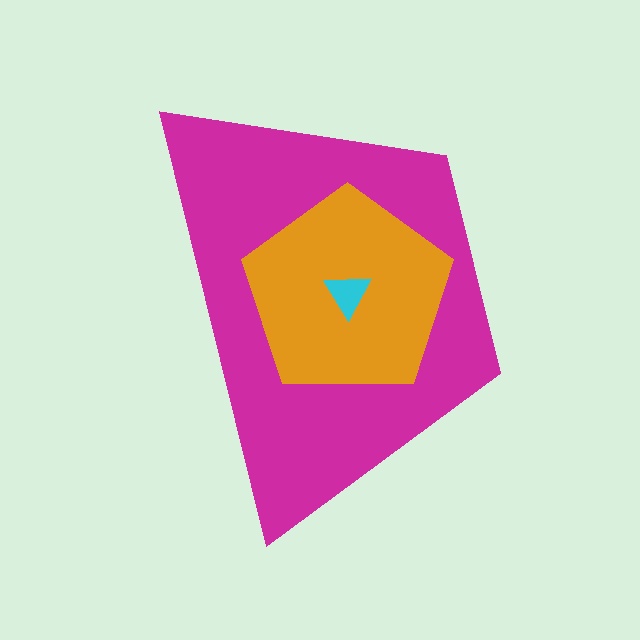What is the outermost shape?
The magenta trapezoid.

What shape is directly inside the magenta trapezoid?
The orange pentagon.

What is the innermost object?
The cyan triangle.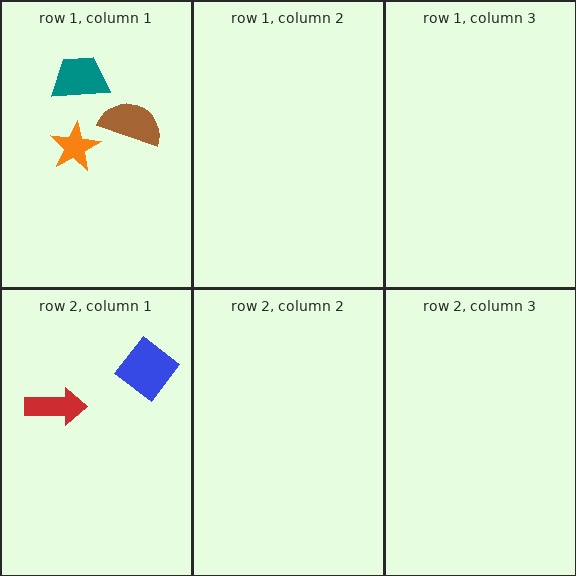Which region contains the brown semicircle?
The row 1, column 1 region.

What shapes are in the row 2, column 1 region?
The blue diamond, the red arrow.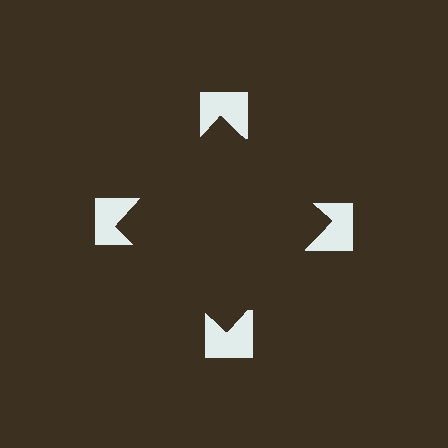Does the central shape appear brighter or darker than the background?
It typically appears slightly darker than the background, even though no actual brightness change is drawn.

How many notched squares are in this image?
There are 4 — one at each vertex of the illusory square.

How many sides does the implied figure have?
4 sides.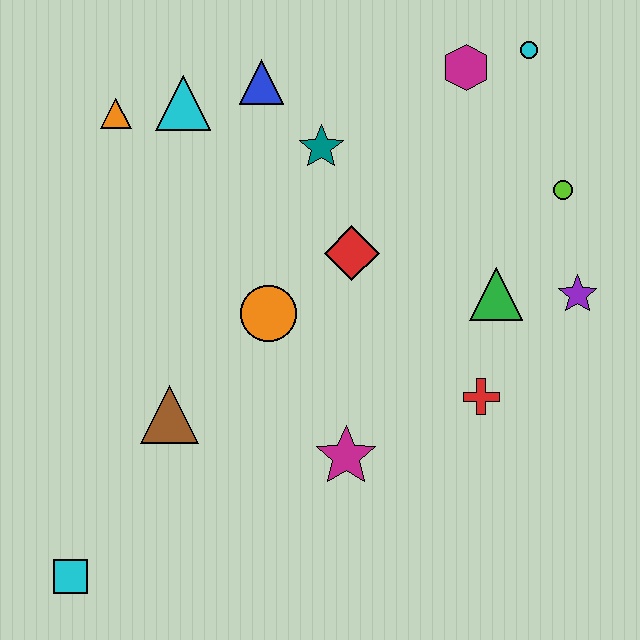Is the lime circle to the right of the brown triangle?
Yes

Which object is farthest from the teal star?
The cyan square is farthest from the teal star.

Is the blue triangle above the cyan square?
Yes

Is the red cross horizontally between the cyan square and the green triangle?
Yes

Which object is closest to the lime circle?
The purple star is closest to the lime circle.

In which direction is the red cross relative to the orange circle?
The red cross is to the right of the orange circle.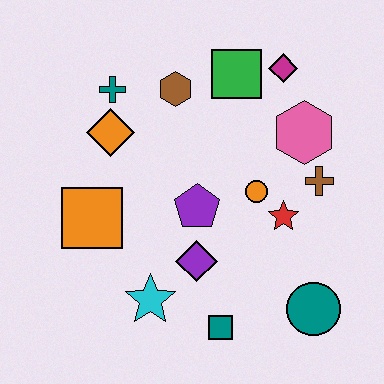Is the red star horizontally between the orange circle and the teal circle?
Yes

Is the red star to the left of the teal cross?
No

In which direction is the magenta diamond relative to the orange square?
The magenta diamond is to the right of the orange square.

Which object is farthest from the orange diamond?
The teal circle is farthest from the orange diamond.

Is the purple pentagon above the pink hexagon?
No